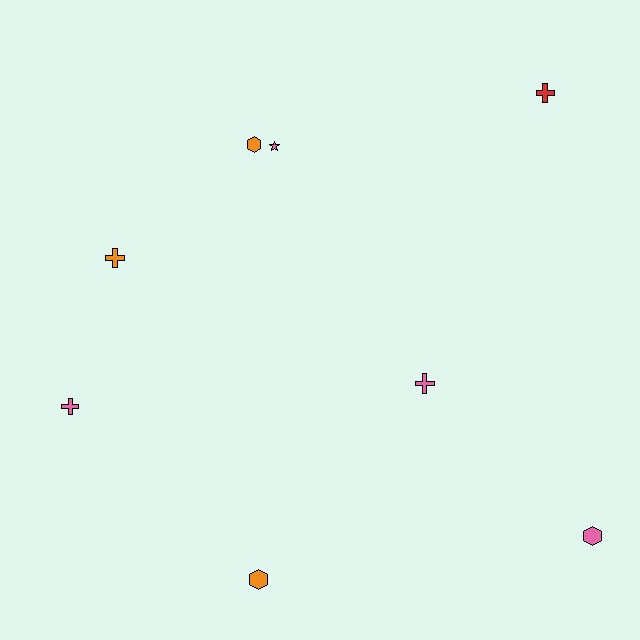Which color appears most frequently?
Pink, with 4 objects.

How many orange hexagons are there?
There are 2 orange hexagons.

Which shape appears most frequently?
Cross, with 4 objects.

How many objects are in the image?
There are 8 objects.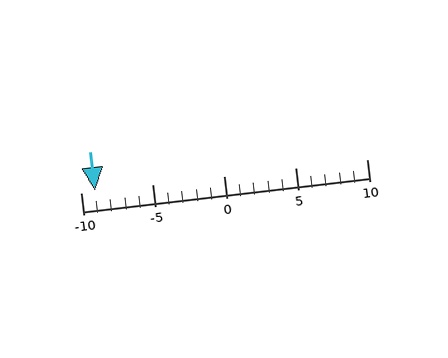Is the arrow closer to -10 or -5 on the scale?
The arrow is closer to -10.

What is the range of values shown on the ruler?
The ruler shows values from -10 to 10.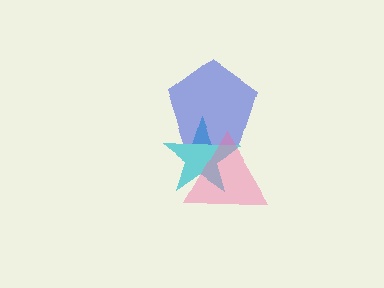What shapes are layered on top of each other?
The layered shapes are: a cyan star, a blue pentagon, a pink triangle.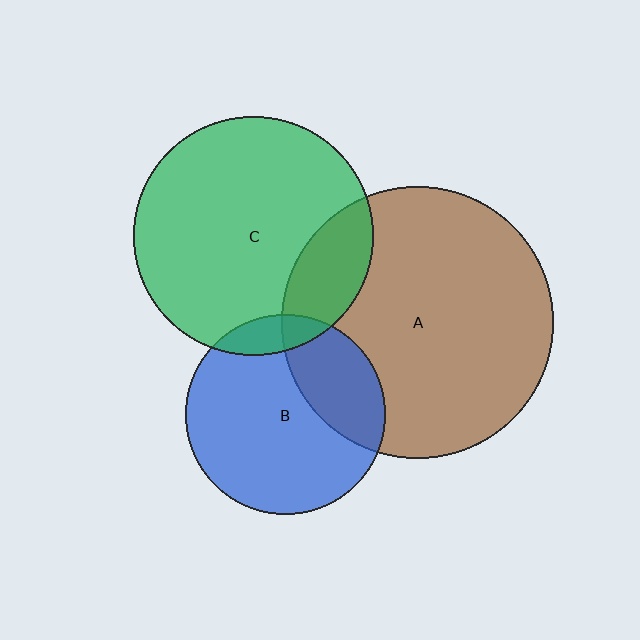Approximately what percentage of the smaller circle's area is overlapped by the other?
Approximately 30%.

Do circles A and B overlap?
Yes.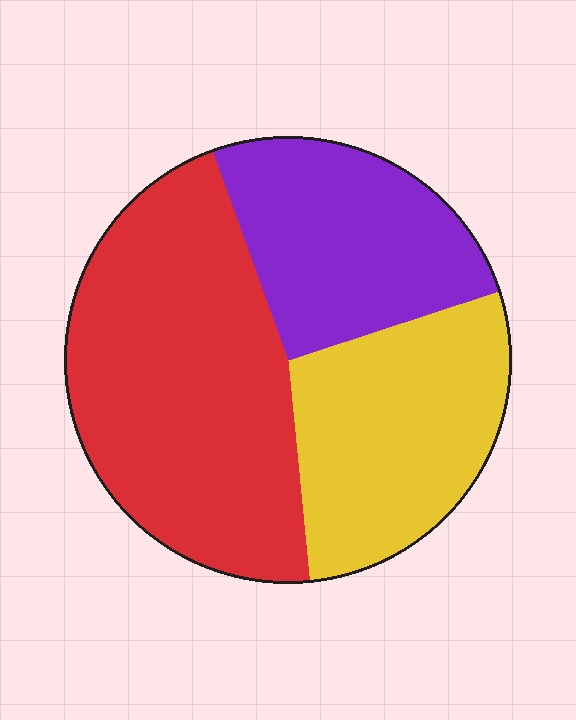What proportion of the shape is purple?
Purple takes up between a quarter and a half of the shape.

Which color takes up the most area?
Red, at roughly 45%.